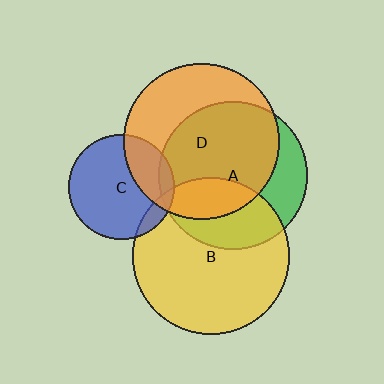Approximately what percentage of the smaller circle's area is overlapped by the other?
Approximately 15%.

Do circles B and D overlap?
Yes.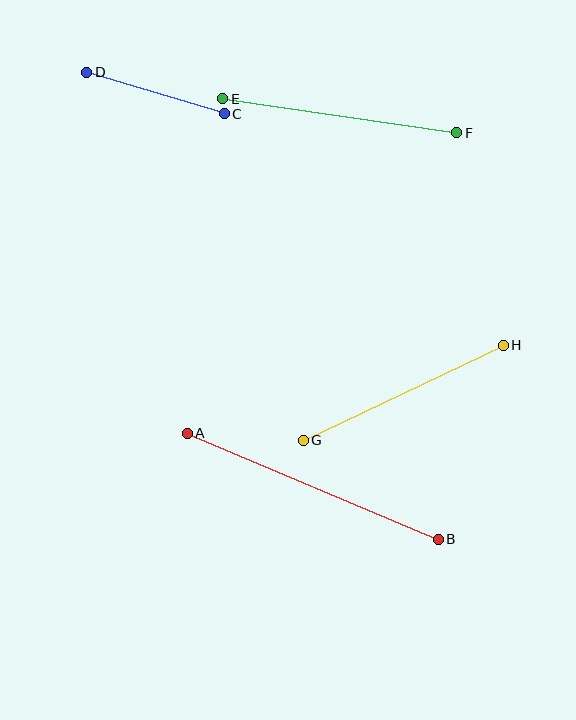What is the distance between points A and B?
The distance is approximately 272 pixels.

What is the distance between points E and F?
The distance is approximately 236 pixels.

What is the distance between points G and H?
The distance is approximately 221 pixels.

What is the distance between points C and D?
The distance is approximately 144 pixels.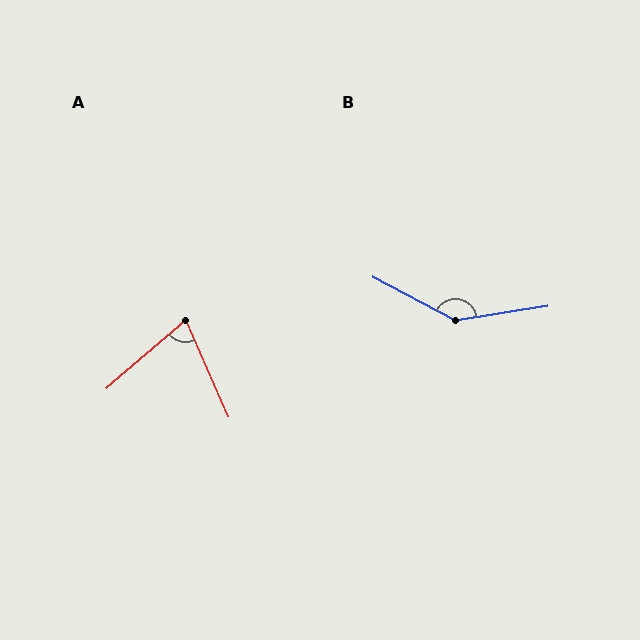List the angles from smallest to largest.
A (73°), B (143°).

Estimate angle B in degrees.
Approximately 143 degrees.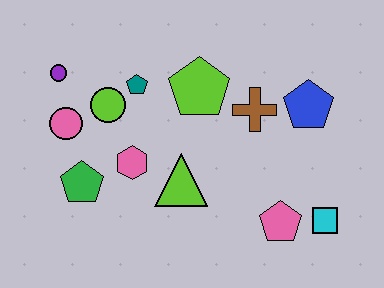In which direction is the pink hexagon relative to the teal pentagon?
The pink hexagon is below the teal pentagon.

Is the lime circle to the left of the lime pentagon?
Yes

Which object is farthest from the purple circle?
The cyan square is farthest from the purple circle.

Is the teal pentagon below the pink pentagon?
No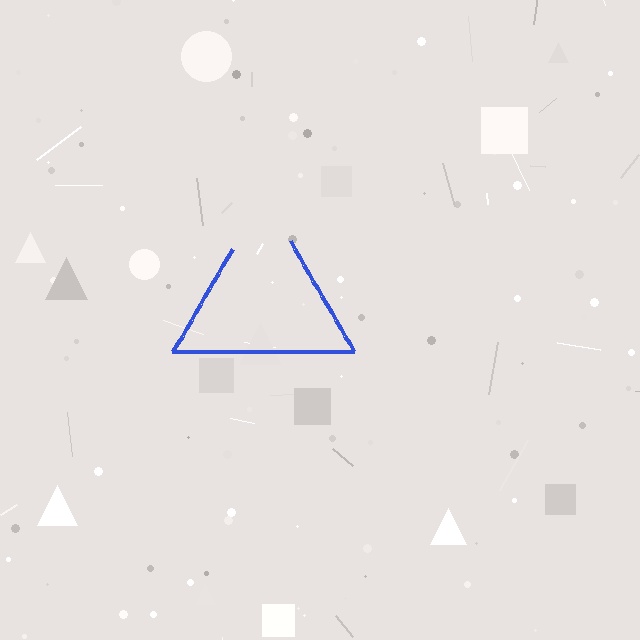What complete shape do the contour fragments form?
The contour fragments form a triangle.